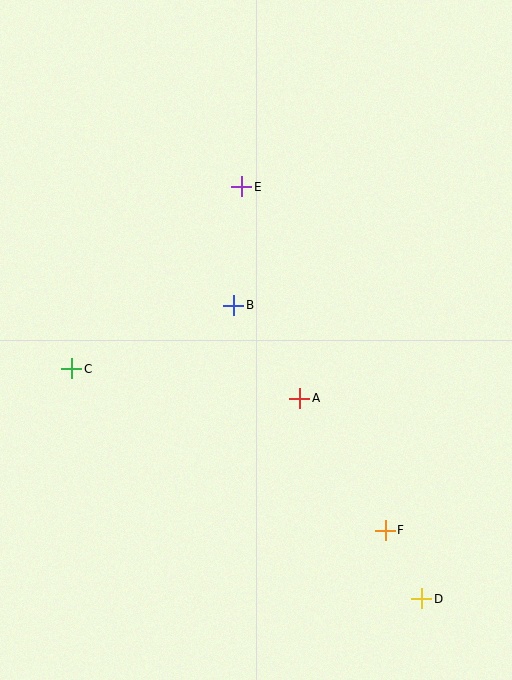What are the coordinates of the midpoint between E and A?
The midpoint between E and A is at (271, 293).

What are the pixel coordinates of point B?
Point B is at (234, 305).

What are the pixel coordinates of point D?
Point D is at (422, 599).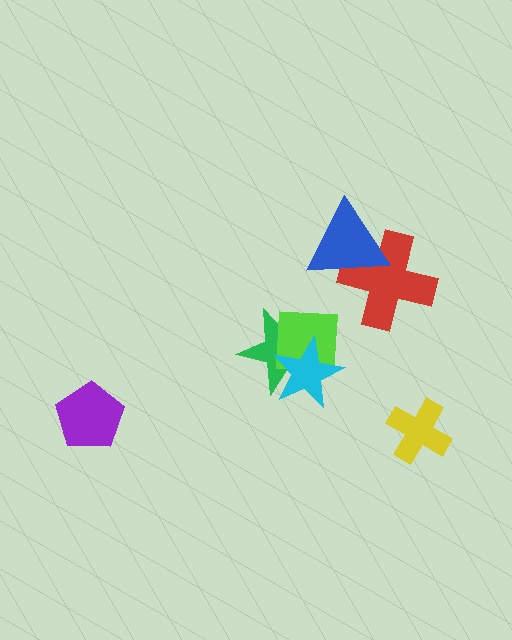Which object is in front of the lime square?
The cyan star is in front of the lime square.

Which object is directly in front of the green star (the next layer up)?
The lime square is directly in front of the green star.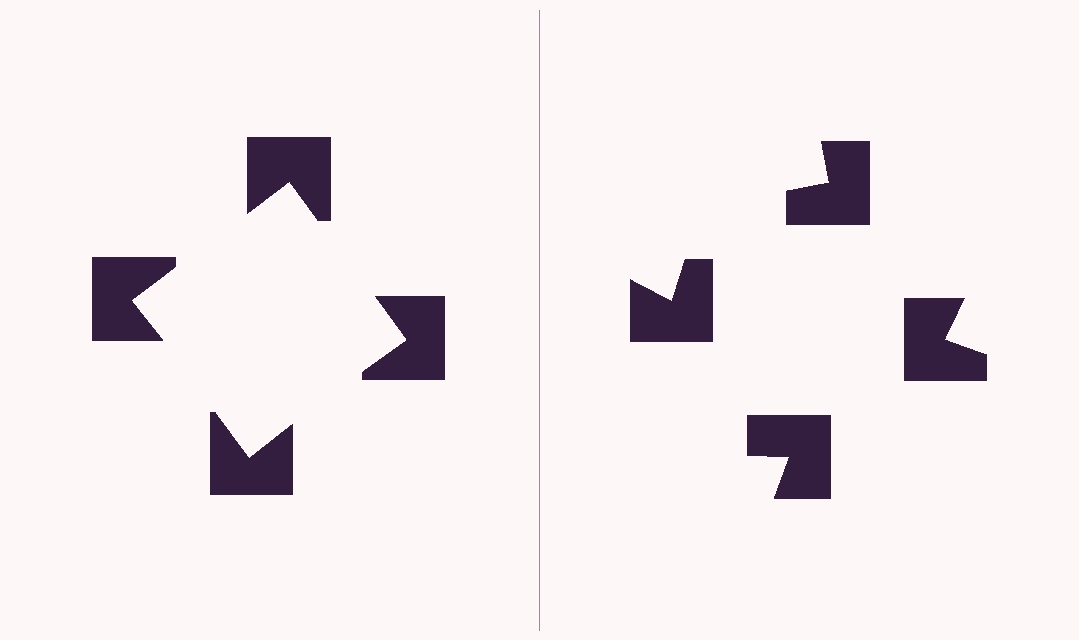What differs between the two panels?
The notched squares are positioned identically on both sides; only the wedge orientations differ. On the left they align to a square; on the right they are misaligned.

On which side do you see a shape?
An illusory square appears on the left side. On the right side the wedge cuts are rotated, so no coherent shape forms.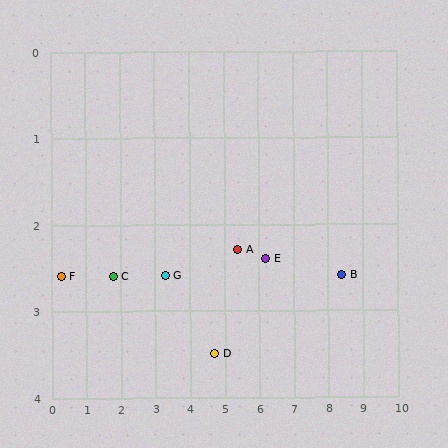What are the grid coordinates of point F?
Point F is at approximately (0.3, 2.6).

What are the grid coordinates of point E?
Point E is at approximately (6.2, 2.4).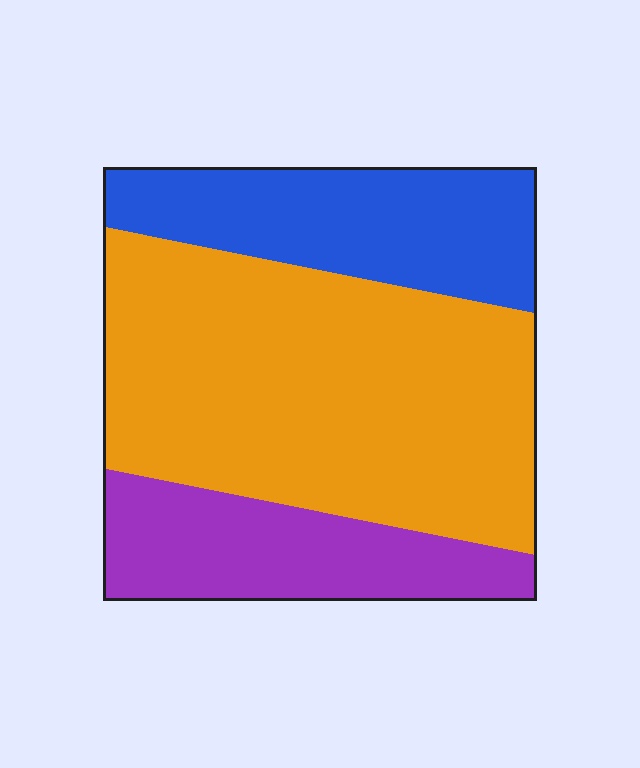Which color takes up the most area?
Orange, at roughly 55%.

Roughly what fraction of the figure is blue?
Blue takes up between a sixth and a third of the figure.